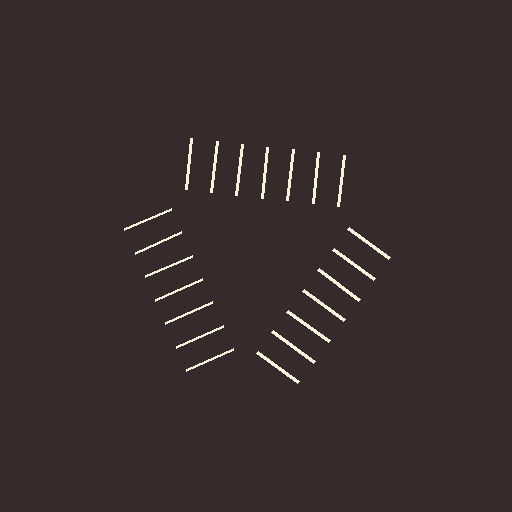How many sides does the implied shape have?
3 sides — the line-ends trace a triangle.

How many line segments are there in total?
21 — 7 along each of the 3 edges.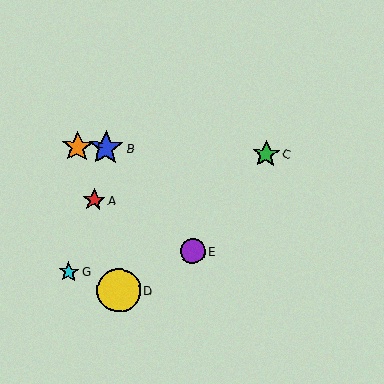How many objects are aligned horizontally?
3 objects (B, C, F) are aligned horizontally.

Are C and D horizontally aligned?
No, C is at y≈154 and D is at y≈290.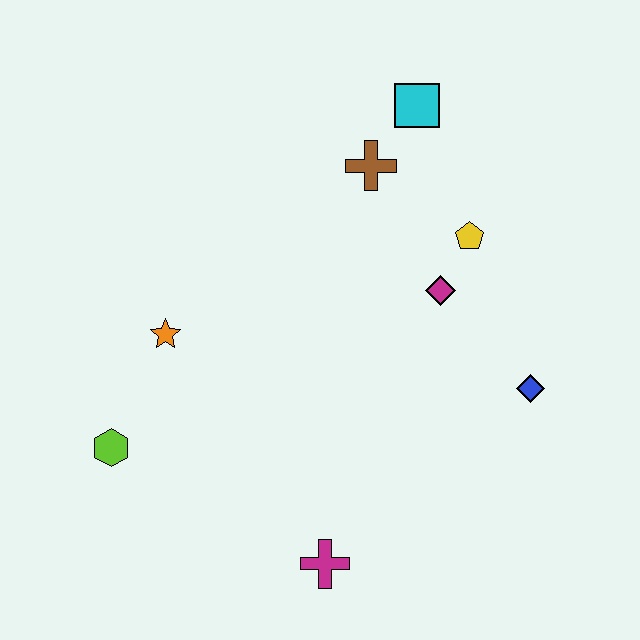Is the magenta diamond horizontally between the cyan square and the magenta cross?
No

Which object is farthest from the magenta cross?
The cyan square is farthest from the magenta cross.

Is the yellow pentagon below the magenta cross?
No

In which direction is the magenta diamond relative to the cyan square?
The magenta diamond is below the cyan square.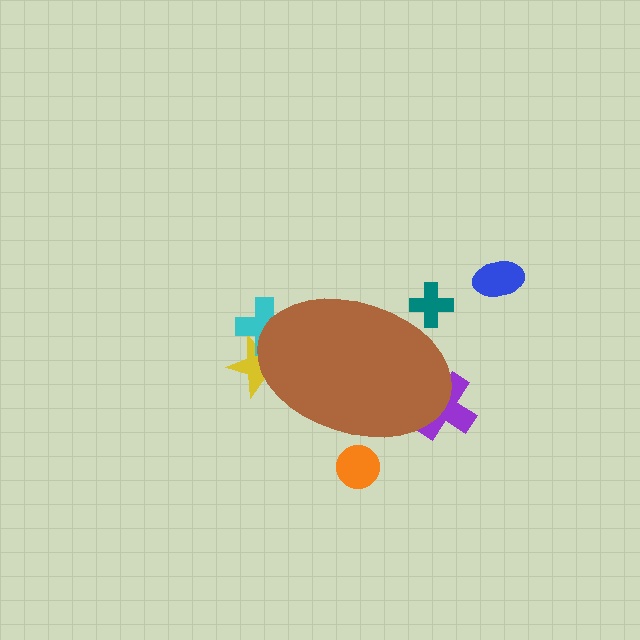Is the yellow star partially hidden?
Yes, the yellow star is partially hidden behind the brown ellipse.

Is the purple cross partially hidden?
Yes, the purple cross is partially hidden behind the brown ellipse.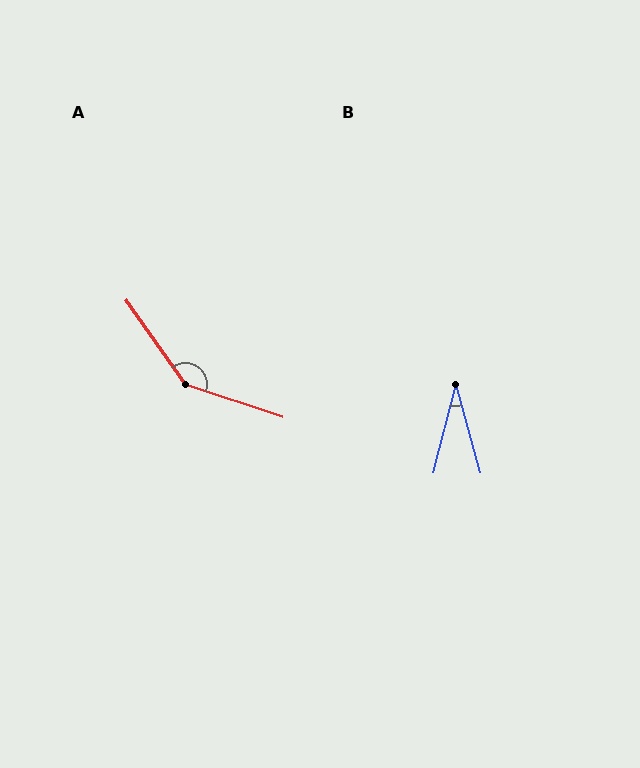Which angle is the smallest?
B, at approximately 30 degrees.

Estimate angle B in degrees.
Approximately 30 degrees.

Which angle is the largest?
A, at approximately 143 degrees.